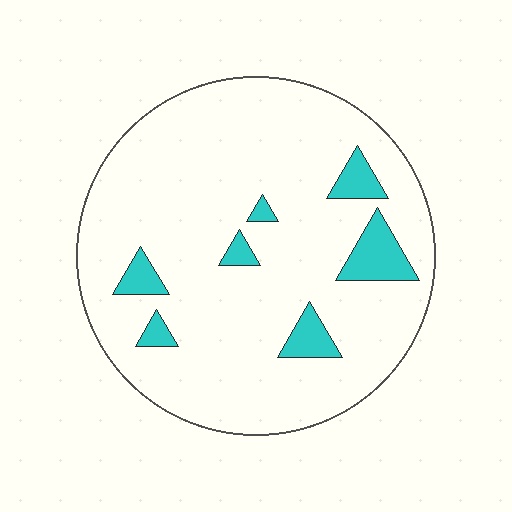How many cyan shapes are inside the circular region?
7.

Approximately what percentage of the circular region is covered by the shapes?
Approximately 10%.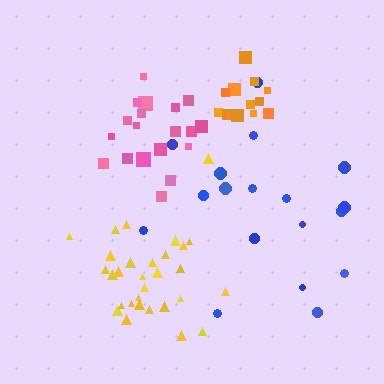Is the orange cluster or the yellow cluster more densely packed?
Orange.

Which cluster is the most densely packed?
Orange.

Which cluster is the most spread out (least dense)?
Blue.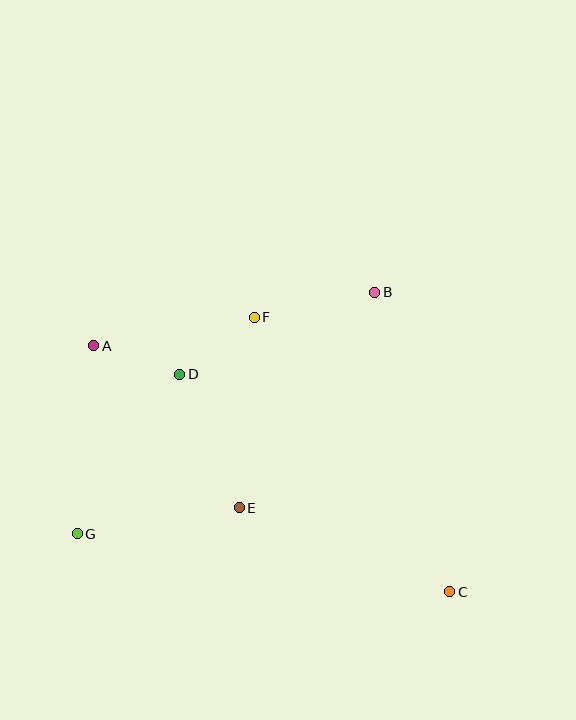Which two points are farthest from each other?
Points A and C are farthest from each other.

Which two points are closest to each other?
Points A and D are closest to each other.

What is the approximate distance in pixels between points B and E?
The distance between B and E is approximately 254 pixels.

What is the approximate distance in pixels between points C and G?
The distance between C and G is approximately 377 pixels.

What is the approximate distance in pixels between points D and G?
The distance between D and G is approximately 189 pixels.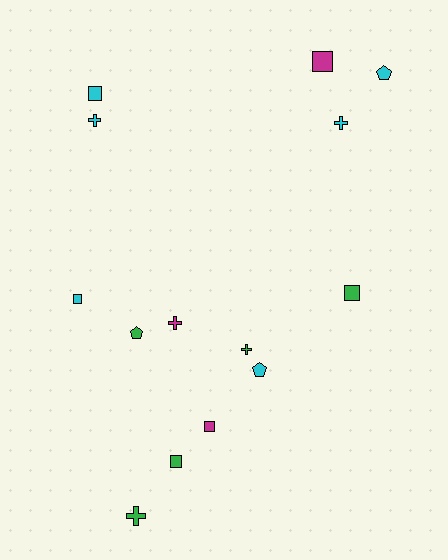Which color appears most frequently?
Cyan, with 6 objects.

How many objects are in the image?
There are 14 objects.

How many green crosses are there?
There are 2 green crosses.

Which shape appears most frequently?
Square, with 6 objects.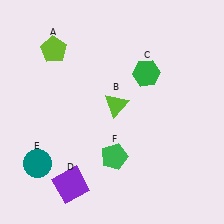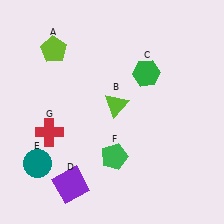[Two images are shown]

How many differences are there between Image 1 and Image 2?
There is 1 difference between the two images.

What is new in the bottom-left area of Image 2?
A red cross (G) was added in the bottom-left area of Image 2.